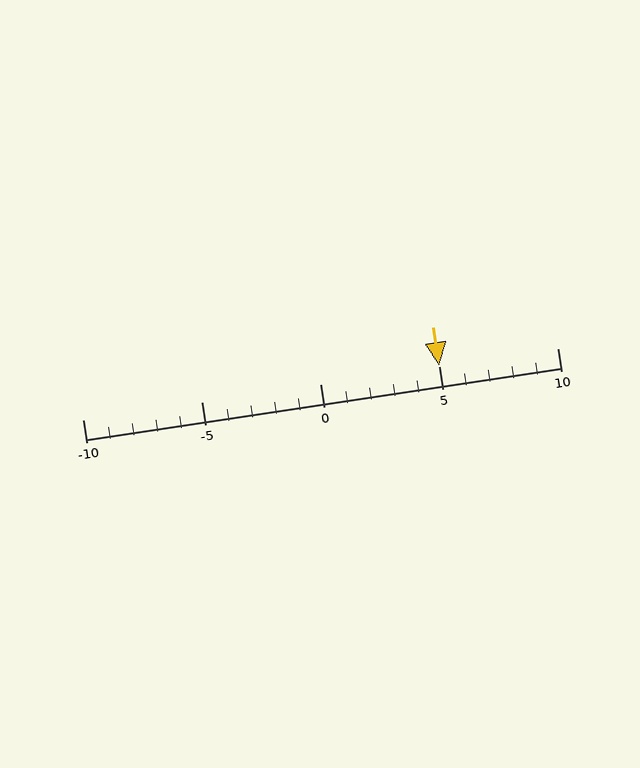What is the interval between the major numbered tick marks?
The major tick marks are spaced 5 units apart.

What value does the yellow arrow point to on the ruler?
The yellow arrow points to approximately 5.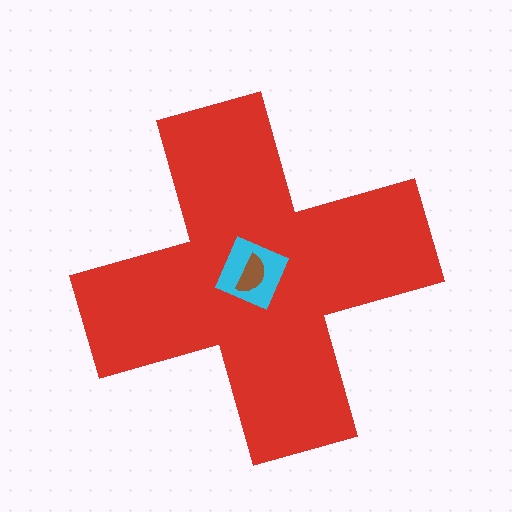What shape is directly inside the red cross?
The cyan diamond.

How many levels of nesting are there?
3.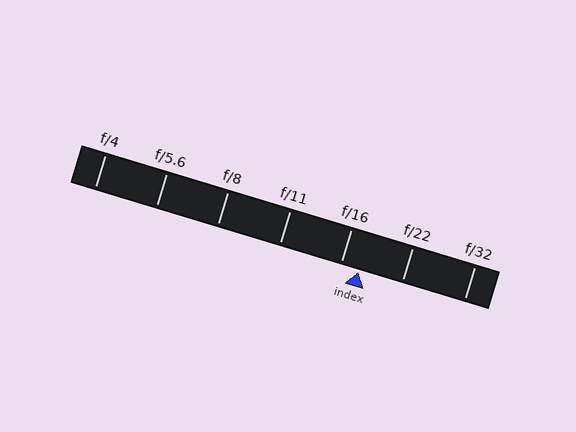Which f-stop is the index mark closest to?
The index mark is closest to f/16.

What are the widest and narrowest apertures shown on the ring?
The widest aperture shown is f/4 and the narrowest is f/32.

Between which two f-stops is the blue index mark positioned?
The index mark is between f/16 and f/22.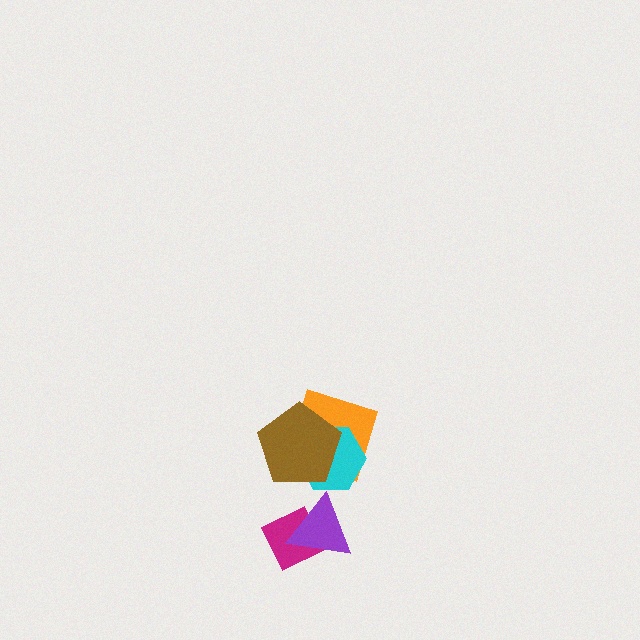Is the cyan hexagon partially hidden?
Yes, it is partially covered by another shape.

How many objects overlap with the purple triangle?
1 object overlaps with the purple triangle.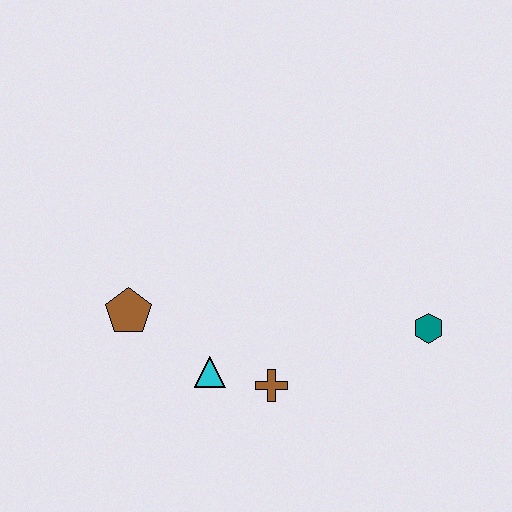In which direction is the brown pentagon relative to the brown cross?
The brown pentagon is to the left of the brown cross.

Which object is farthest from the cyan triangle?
The teal hexagon is farthest from the cyan triangle.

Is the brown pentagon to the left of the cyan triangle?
Yes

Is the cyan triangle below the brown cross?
No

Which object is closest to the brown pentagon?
The cyan triangle is closest to the brown pentagon.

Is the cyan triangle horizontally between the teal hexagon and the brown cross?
No